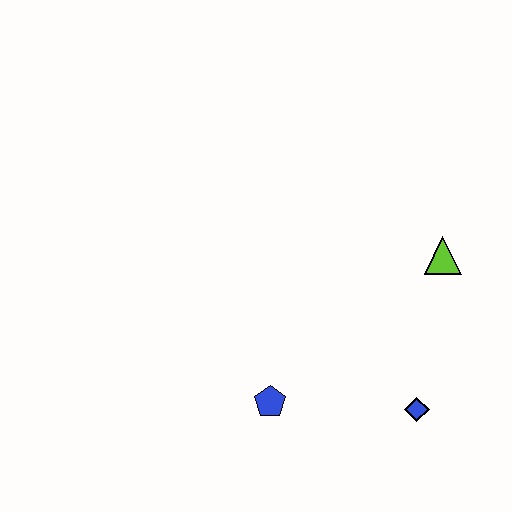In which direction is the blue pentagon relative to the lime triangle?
The blue pentagon is to the left of the lime triangle.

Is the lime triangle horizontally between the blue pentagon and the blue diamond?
No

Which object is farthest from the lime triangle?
The blue pentagon is farthest from the lime triangle.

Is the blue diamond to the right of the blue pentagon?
Yes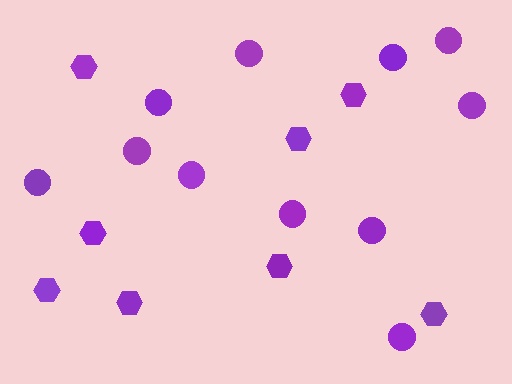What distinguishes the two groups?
There are 2 groups: one group of hexagons (8) and one group of circles (11).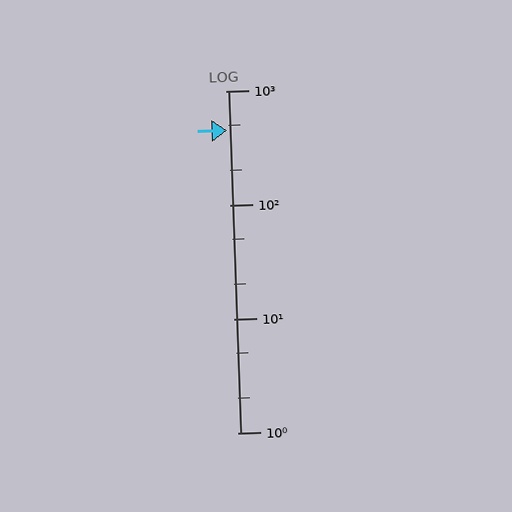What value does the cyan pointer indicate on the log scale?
The pointer indicates approximately 450.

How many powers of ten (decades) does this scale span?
The scale spans 3 decades, from 1 to 1000.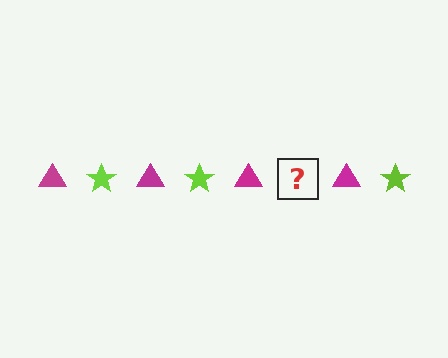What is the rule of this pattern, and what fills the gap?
The rule is that the pattern alternates between magenta triangle and lime star. The gap should be filled with a lime star.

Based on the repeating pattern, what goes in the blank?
The blank should be a lime star.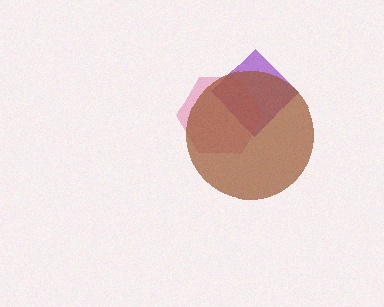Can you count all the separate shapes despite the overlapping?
Yes, there are 3 separate shapes.